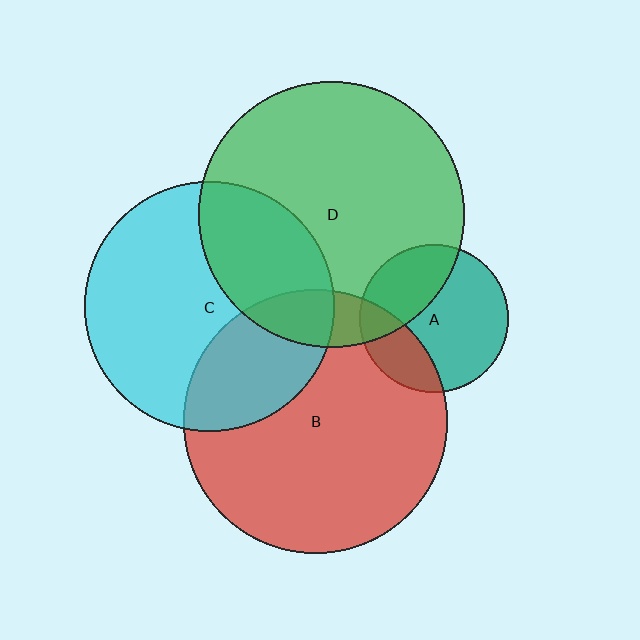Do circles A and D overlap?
Yes.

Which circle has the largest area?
Circle D (green).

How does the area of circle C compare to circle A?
Approximately 2.8 times.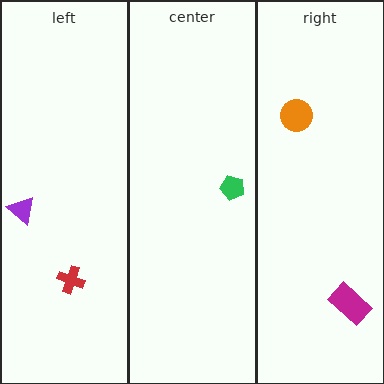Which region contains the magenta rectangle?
The right region.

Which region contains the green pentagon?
The center region.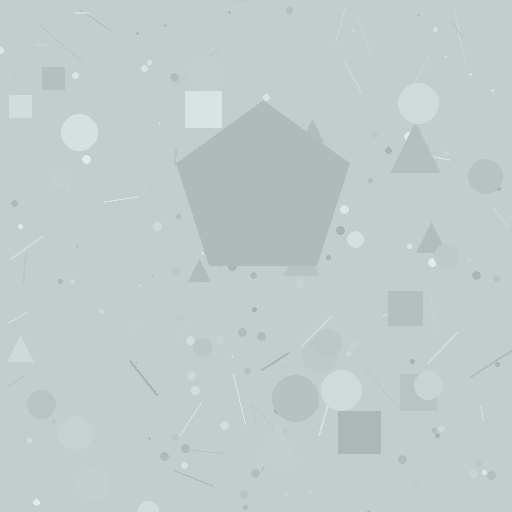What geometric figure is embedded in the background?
A pentagon is embedded in the background.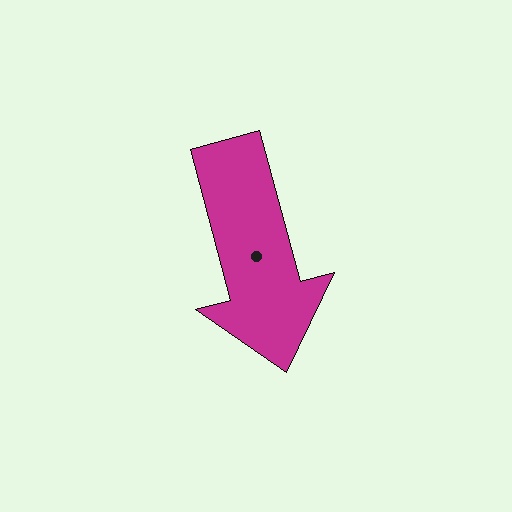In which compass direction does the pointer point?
South.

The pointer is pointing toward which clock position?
Roughly 6 o'clock.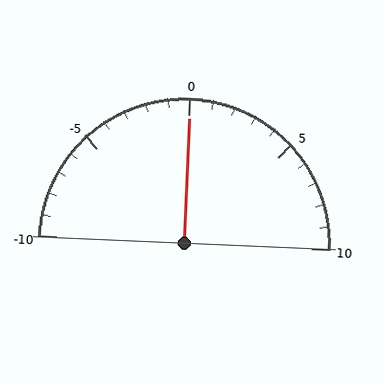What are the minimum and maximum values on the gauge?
The gauge ranges from -10 to 10.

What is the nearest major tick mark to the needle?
The nearest major tick mark is 0.